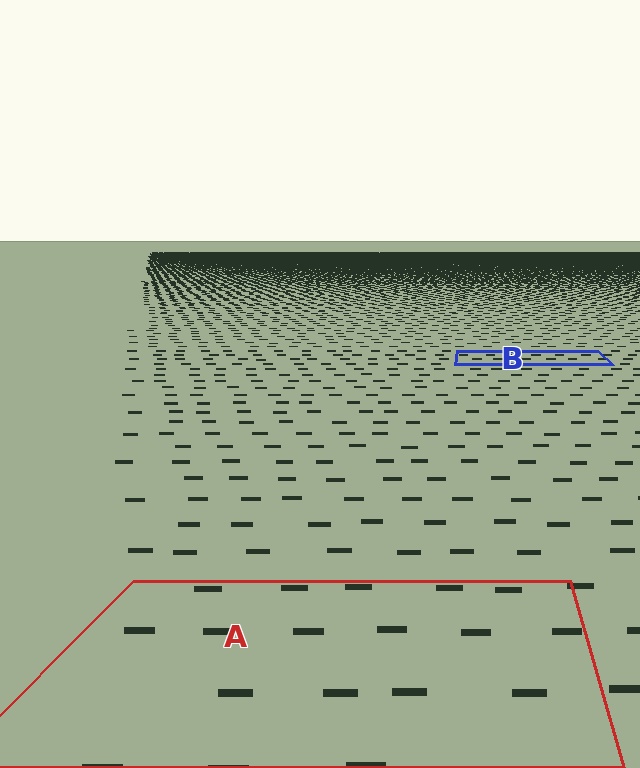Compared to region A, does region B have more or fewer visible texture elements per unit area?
Region B has more texture elements per unit area — they are packed more densely because it is farther away.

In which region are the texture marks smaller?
The texture marks are smaller in region B, because it is farther away.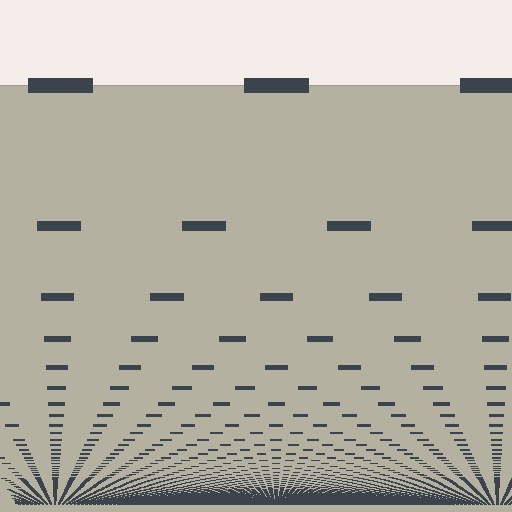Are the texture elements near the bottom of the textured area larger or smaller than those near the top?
Smaller. The gradient is inverted — elements near the bottom are smaller and denser.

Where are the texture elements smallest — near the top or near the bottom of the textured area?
Near the bottom.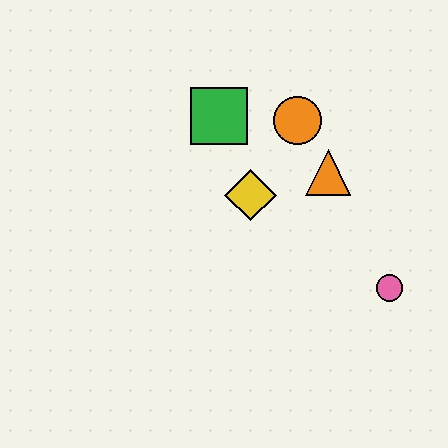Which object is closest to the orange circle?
The orange triangle is closest to the orange circle.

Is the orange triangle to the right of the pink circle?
No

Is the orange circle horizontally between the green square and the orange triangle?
Yes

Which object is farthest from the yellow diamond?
The pink circle is farthest from the yellow diamond.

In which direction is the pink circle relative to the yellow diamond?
The pink circle is to the right of the yellow diamond.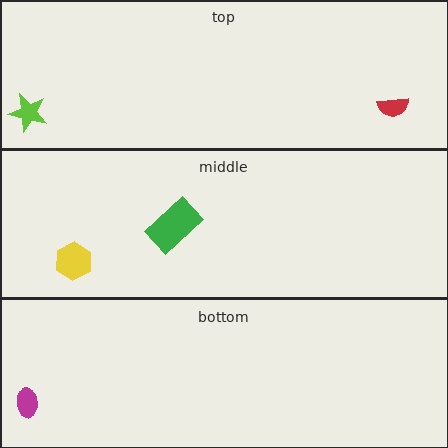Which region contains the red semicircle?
The top region.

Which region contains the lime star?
The top region.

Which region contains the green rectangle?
The middle region.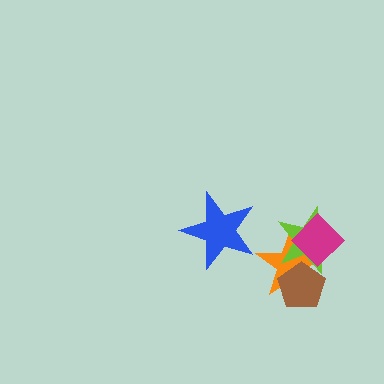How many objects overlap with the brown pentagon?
2 objects overlap with the brown pentagon.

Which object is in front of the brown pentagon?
The lime star is in front of the brown pentagon.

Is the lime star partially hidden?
Yes, it is partially covered by another shape.